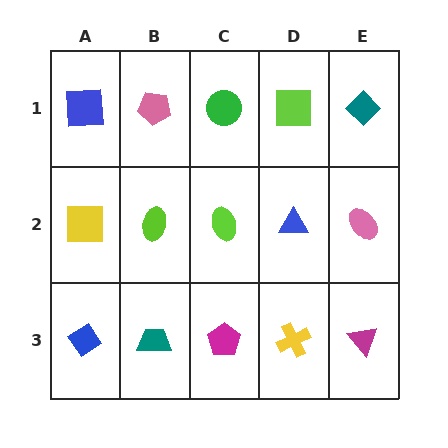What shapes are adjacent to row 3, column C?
A lime ellipse (row 2, column C), a teal trapezoid (row 3, column B), a yellow cross (row 3, column D).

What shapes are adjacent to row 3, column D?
A blue triangle (row 2, column D), a magenta pentagon (row 3, column C), a magenta triangle (row 3, column E).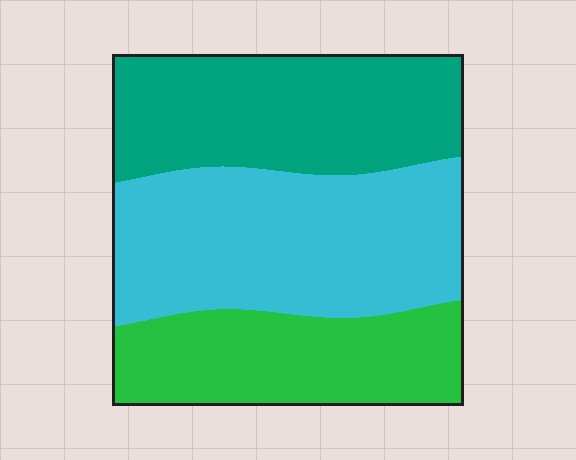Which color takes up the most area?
Cyan, at roughly 40%.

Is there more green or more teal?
Teal.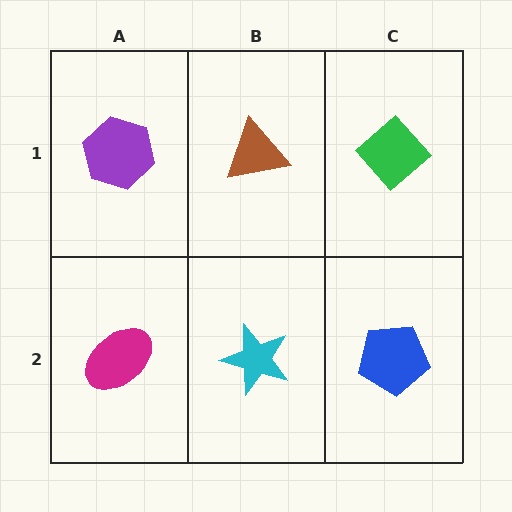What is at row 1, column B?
A brown triangle.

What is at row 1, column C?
A green diamond.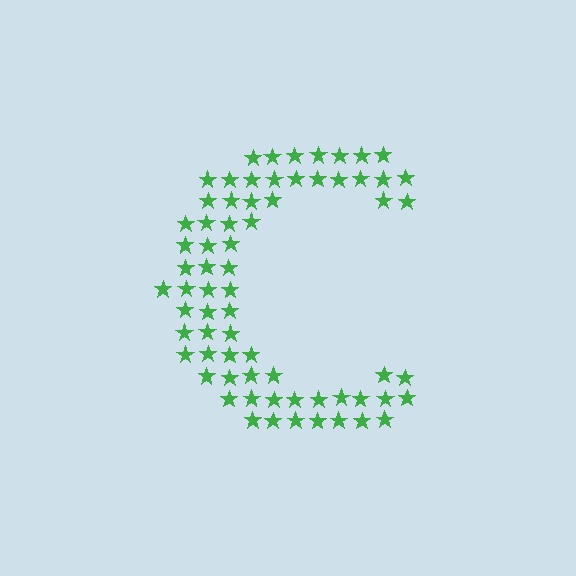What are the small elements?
The small elements are stars.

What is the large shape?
The large shape is the letter C.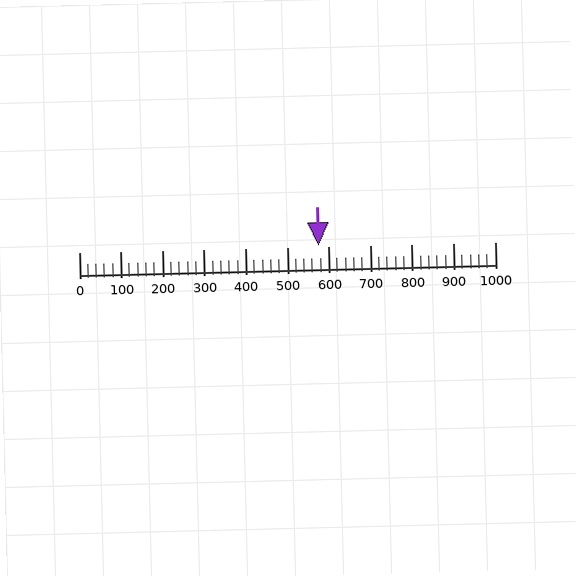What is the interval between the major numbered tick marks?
The major tick marks are spaced 100 units apart.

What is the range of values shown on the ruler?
The ruler shows values from 0 to 1000.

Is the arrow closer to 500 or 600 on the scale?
The arrow is closer to 600.